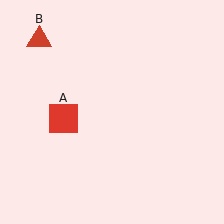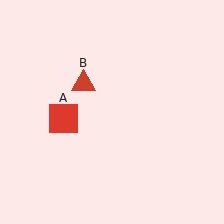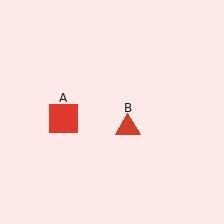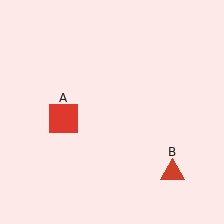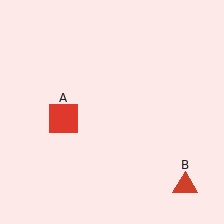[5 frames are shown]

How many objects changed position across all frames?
1 object changed position: red triangle (object B).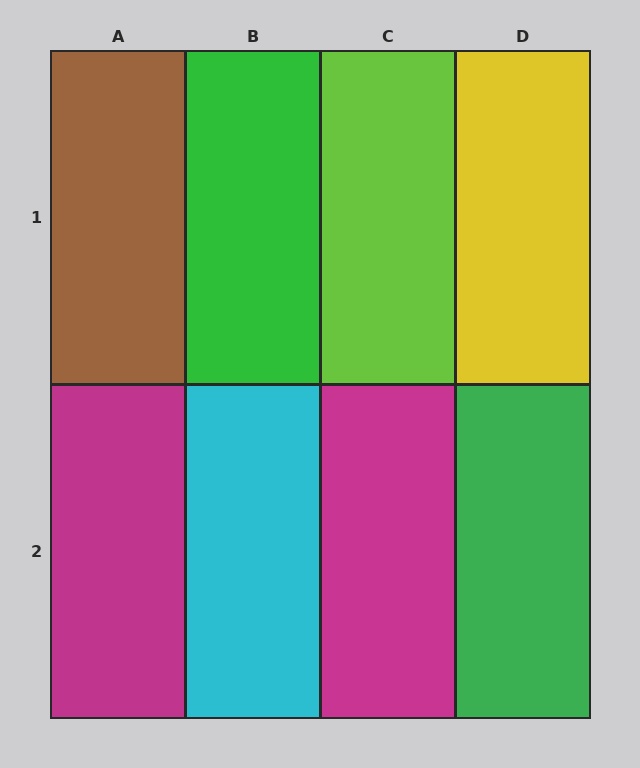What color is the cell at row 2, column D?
Green.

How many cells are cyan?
1 cell is cyan.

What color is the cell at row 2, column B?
Cyan.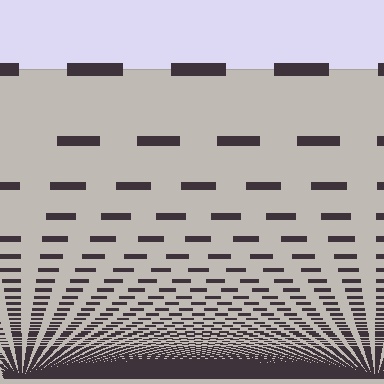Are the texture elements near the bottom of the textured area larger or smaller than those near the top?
Smaller. The gradient is inverted — elements near the bottom are smaller and denser.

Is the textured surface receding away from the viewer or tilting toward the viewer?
The surface appears to tilt toward the viewer. Texture elements get larger and sparser toward the top.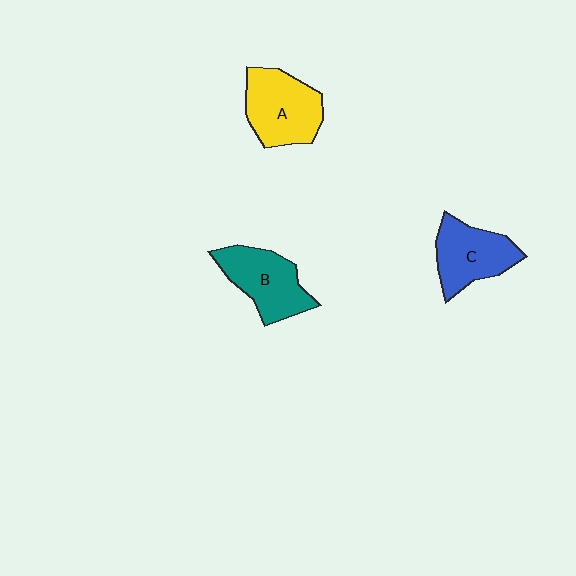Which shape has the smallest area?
Shape C (blue).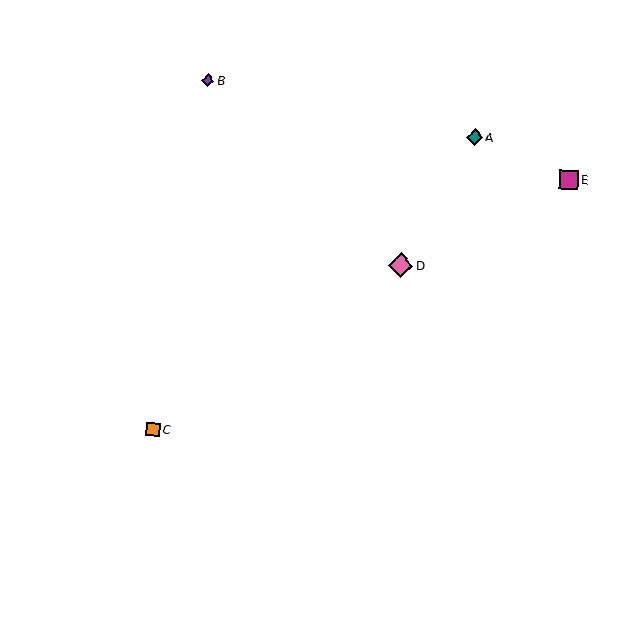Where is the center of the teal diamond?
The center of the teal diamond is at (475, 137).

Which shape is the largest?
The pink diamond (labeled D) is the largest.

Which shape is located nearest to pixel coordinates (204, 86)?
The purple diamond (labeled B) at (208, 81) is nearest to that location.